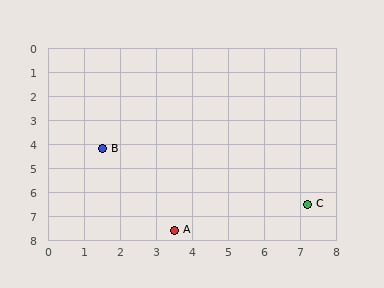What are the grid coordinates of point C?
Point C is at approximately (7.2, 6.5).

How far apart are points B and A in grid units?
Points B and A are about 3.9 grid units apart.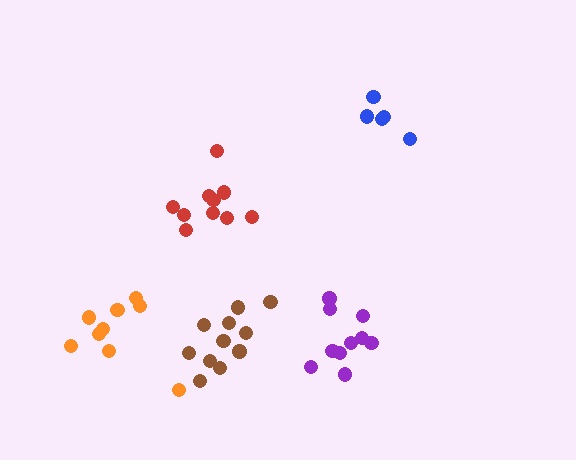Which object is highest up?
The blue cluster is topmost.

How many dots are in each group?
Group 1: 5 dots, Group 2: 11 dots, Group 3: 10 dots, Group 4: 10 dots, Group 5: 9 dots (45 total).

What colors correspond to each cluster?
The clusters are colored: blue, brown, purple, red, orange.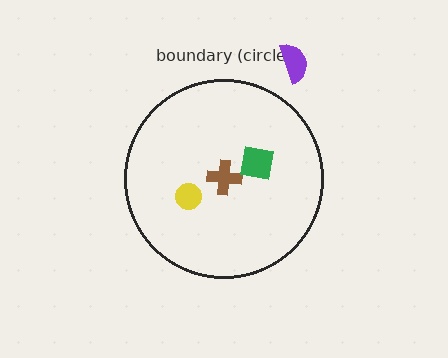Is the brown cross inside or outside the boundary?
Inside.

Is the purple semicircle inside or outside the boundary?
Outside.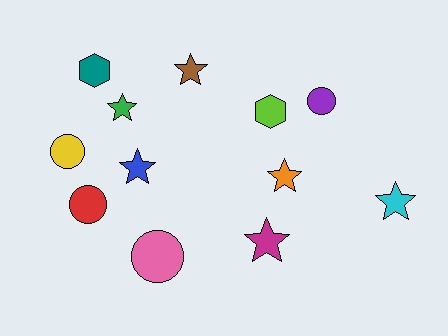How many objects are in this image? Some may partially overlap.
There are 12 objects.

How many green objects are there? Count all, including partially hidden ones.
There is 1 green object.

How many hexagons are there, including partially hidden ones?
There are 2 hexagons.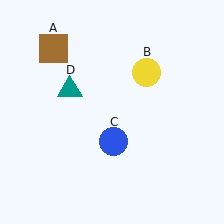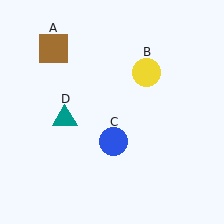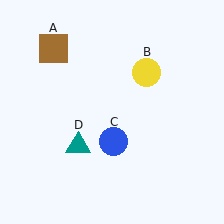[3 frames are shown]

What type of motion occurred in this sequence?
The teal triangle (object D) rotated counterclockwise around the center of the scene.